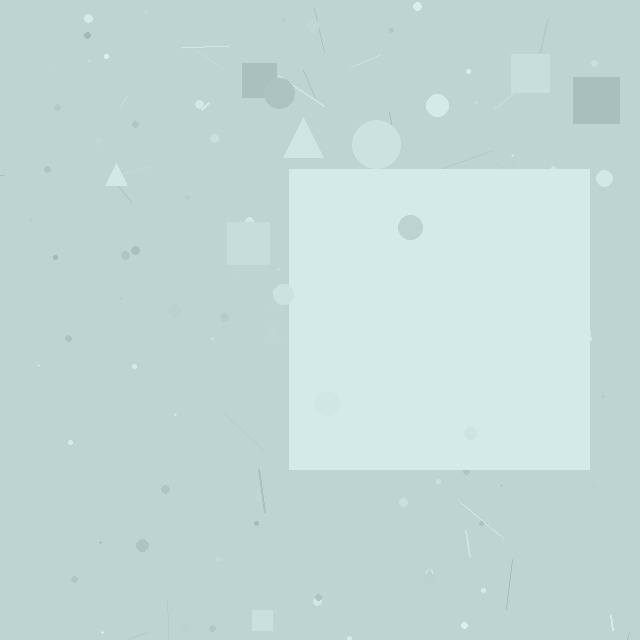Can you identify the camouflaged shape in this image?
The camouflaged shape is a square.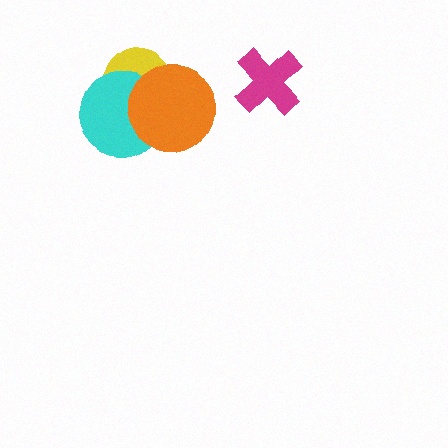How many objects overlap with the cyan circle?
2 objects overlap with the cyan circle.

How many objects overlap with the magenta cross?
0 objects overlap with the magenta cross.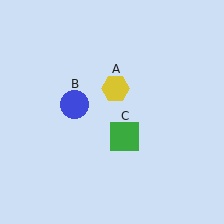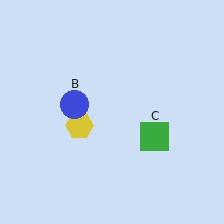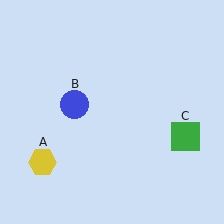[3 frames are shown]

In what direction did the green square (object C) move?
The green square (object C) moved right.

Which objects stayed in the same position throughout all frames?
Blue circle (object B) remained stationary.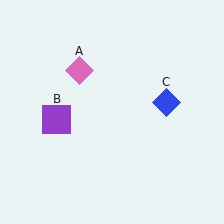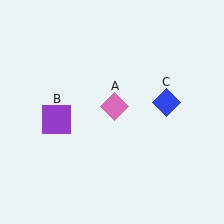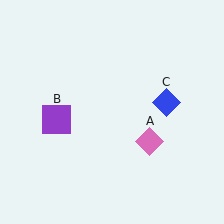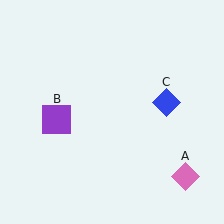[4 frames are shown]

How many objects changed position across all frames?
1 object changed position: pink diamond (object A).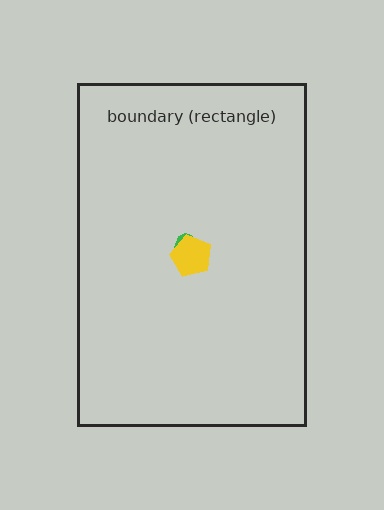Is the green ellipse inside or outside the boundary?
Inside.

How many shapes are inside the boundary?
2 inside, 0 outside.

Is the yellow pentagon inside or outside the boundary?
Inside.